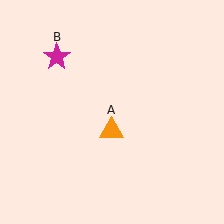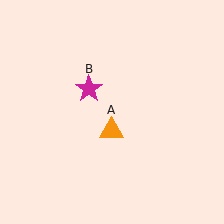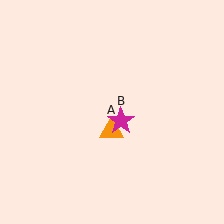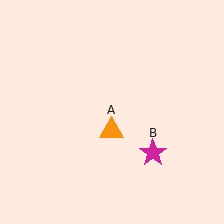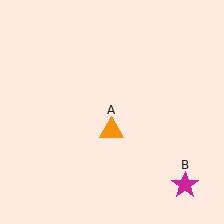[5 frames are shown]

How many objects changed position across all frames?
1 object changed position: magenta star (object B).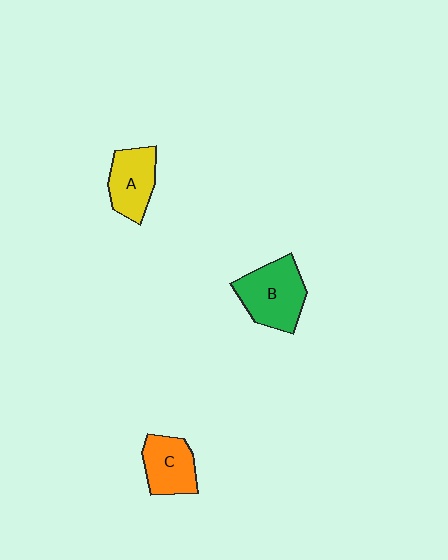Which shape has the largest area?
Shape B (green).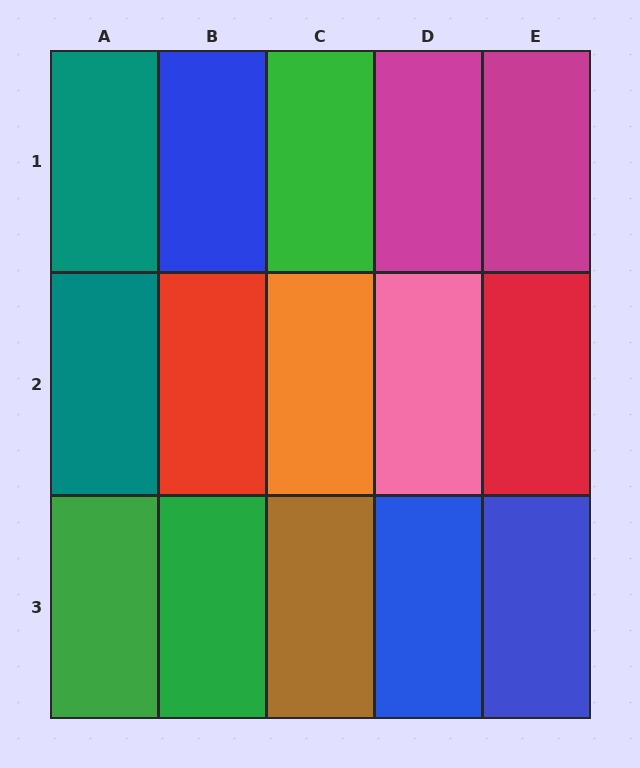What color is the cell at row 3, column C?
Brown.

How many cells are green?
3 cells are green.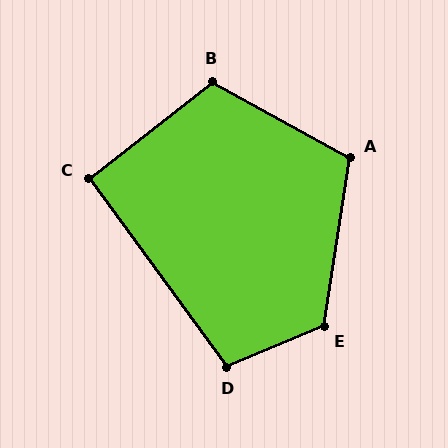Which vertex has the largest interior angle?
E, at approximately 122 degrees.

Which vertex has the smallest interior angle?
C, at approximately 92 degrees.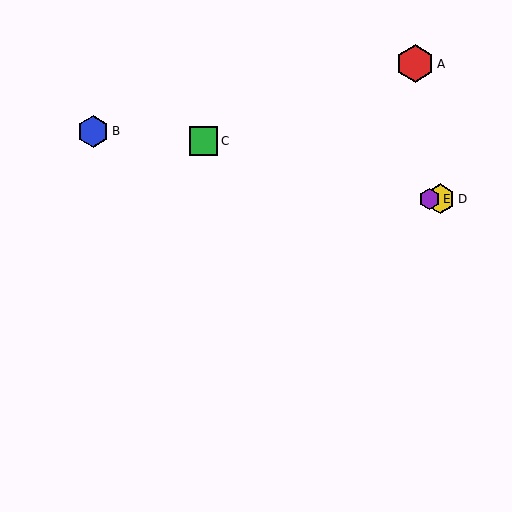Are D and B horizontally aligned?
No, D is at y≈199 and B is at y≈131.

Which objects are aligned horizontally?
Objects D, E are aligned horizontally.